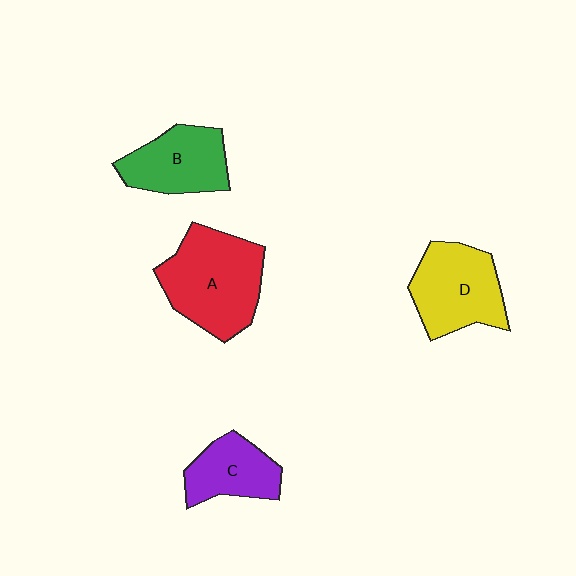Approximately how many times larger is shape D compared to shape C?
Approximately 1.4 times.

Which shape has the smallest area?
Shape C (purple).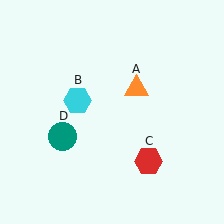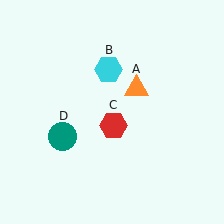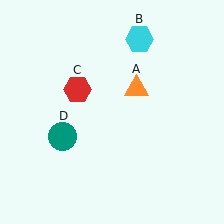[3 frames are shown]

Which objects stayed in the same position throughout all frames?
Orange triangle (object A) and teal circle (object D) remained stationary.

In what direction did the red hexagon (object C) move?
The red hexagon (object C) moved up and to the left.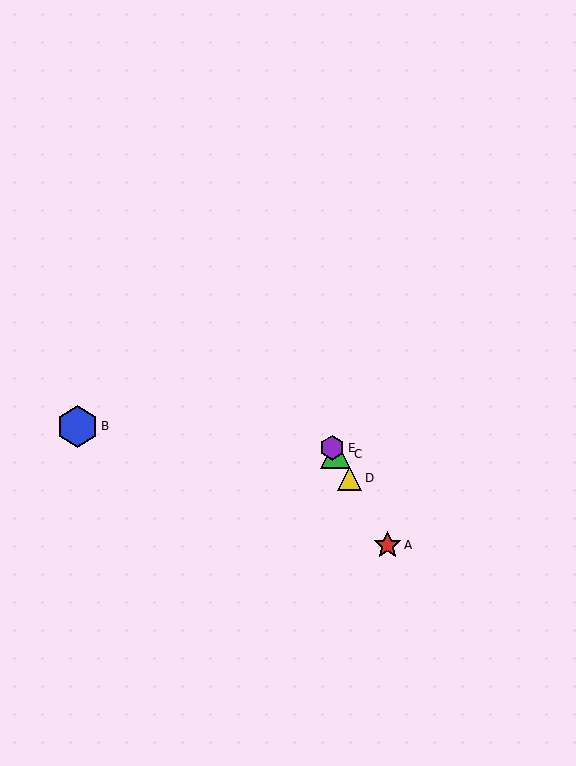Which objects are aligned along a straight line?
Objects A, C, D, E are aligned along a straight line.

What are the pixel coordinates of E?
Object E is at (332, 448).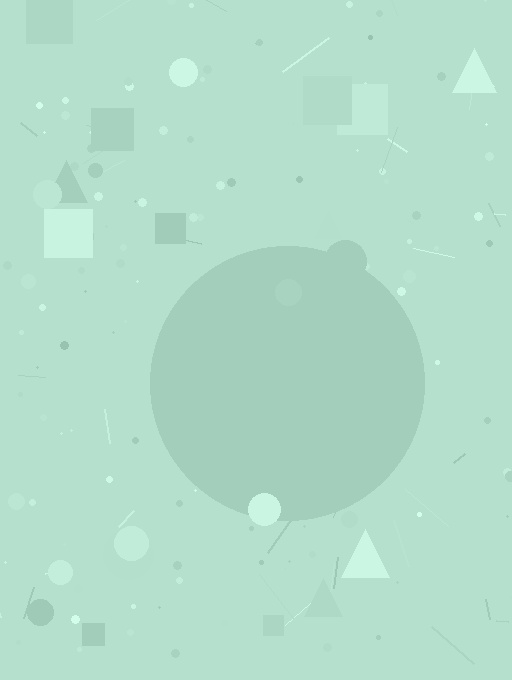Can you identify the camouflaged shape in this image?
The camouflaged shape is a circle.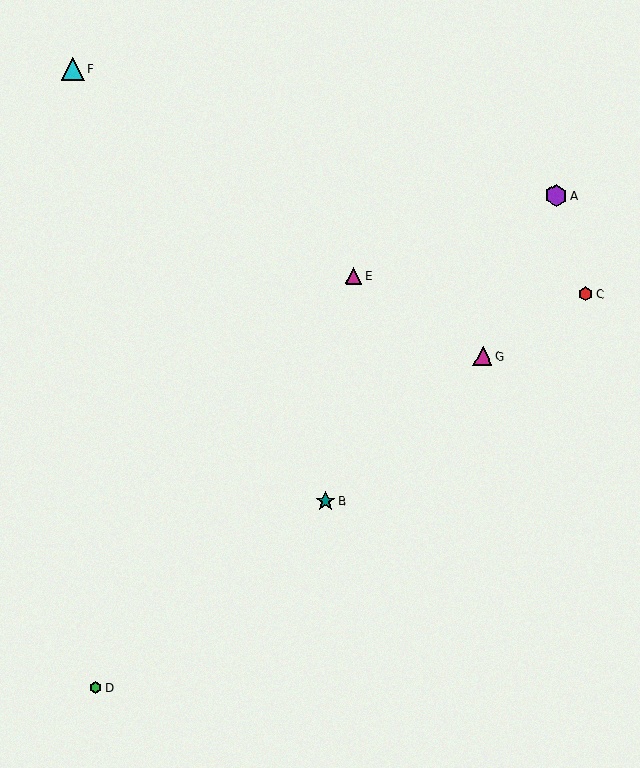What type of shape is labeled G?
Shape G is a magenta triangle.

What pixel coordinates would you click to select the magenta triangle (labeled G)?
Click at (483, 356) to select the magenta triangle G.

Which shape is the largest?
The cyan triangle (labeled F) is the largest.